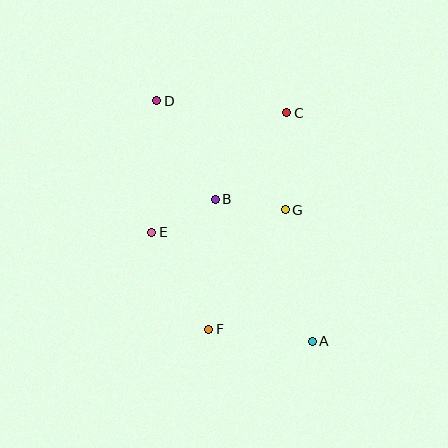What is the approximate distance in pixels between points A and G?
The distance between A and G is approximately 135 pixels.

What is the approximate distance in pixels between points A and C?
The distance between A and C is approximately 230 pixels.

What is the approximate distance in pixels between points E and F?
The distance between E and F is approximately 113 pixels.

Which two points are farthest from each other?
Points A and D are farthest from each other.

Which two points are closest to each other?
Points B and G are closest to each other.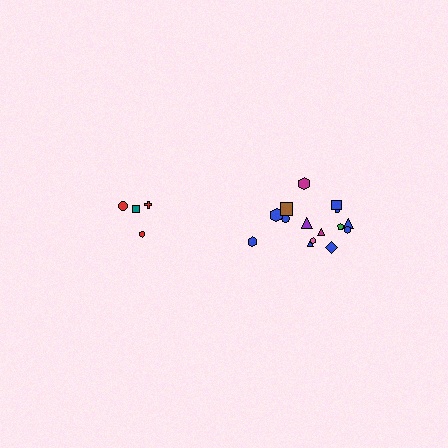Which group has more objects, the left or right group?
The right group.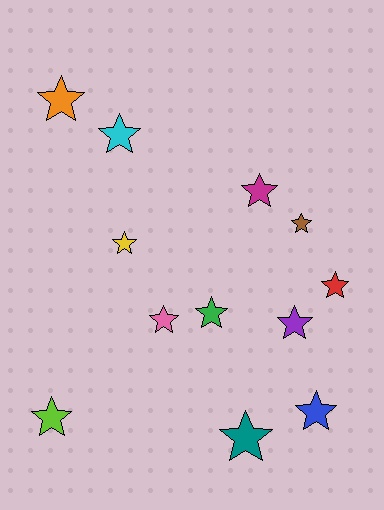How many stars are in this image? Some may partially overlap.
There are 12 stars.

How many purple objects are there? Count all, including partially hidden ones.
There is 1 purple object.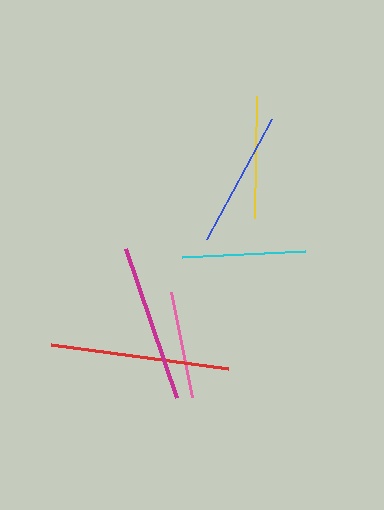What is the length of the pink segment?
The pink segment is approximately 107 pixels long.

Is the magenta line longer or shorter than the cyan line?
The magenta line is longer than the cyan line.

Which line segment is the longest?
The red line is the longest at approximately 178 pixels.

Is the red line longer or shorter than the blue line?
The red line is longer than the blue line.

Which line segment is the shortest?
The pink line is the shortest at approximately 107 pixels.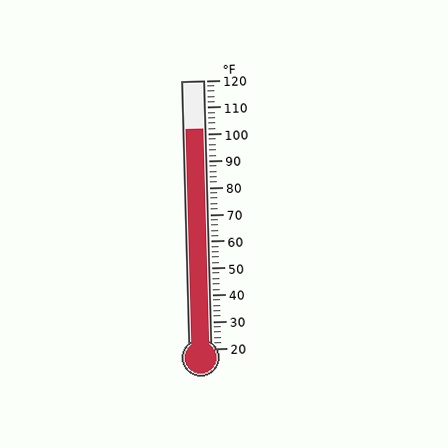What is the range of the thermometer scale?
The thermometer scale ranges from 20°F to 120°F.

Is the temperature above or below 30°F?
The temperature is above 30°F.